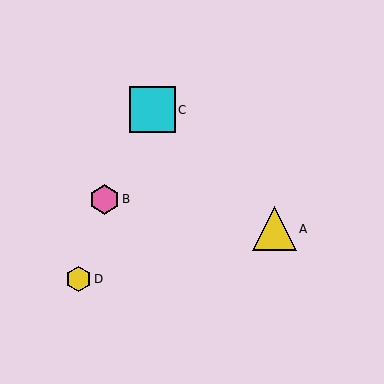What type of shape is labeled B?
Shape B is a pink hexagon.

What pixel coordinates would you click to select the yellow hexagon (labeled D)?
Click at (78, 279) to select the yellow hexagon D.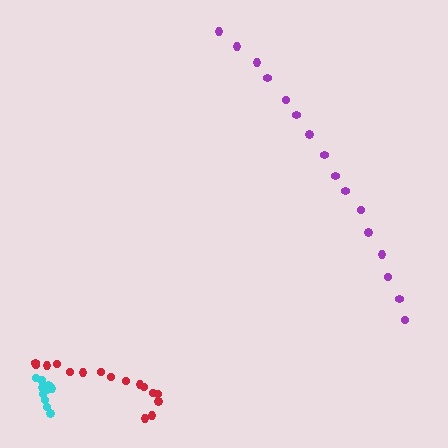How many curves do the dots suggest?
There are 3 distinct paths.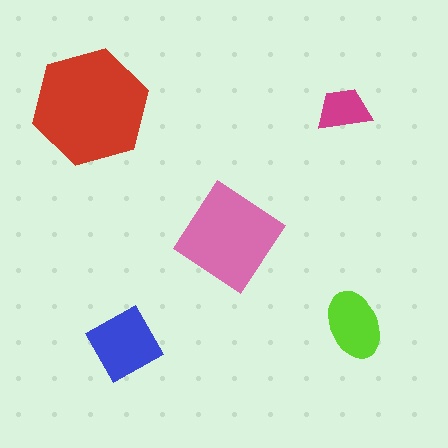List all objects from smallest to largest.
The magenta trapezoid, the lime ellipse, the blue diamond, the pink diamond, the red hexagon.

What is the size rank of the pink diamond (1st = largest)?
2nd.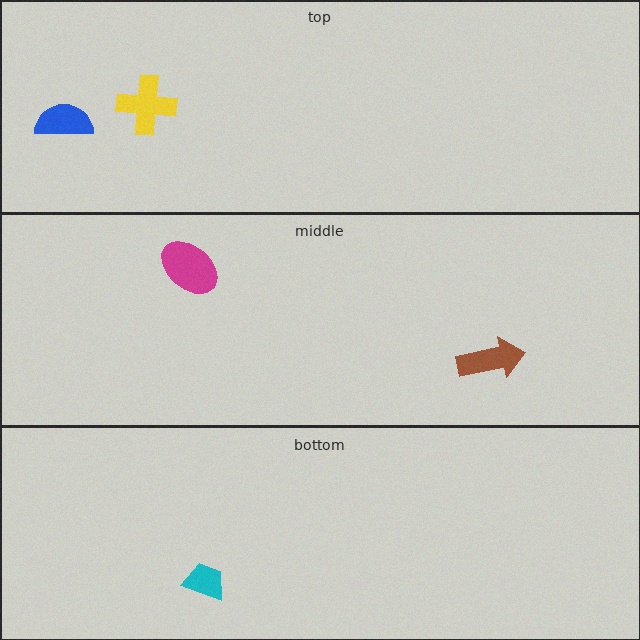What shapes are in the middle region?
The magenta ellipse, the brown arrow.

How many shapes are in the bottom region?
1.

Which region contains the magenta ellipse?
The middle region.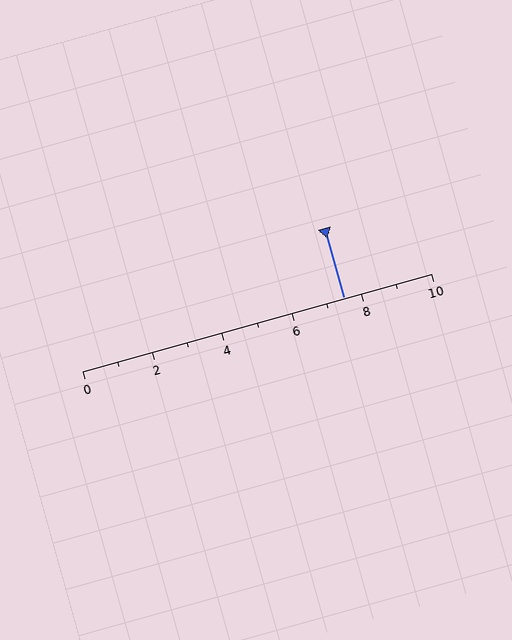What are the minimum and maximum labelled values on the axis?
The axis runs from 0 to 10.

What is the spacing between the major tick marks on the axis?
The major ticks are spaced 2 apart.